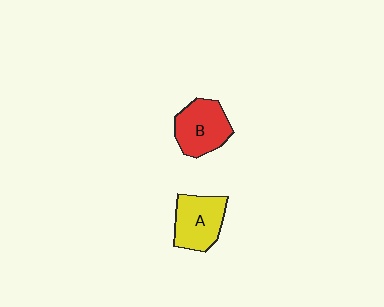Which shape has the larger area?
Shape B (red).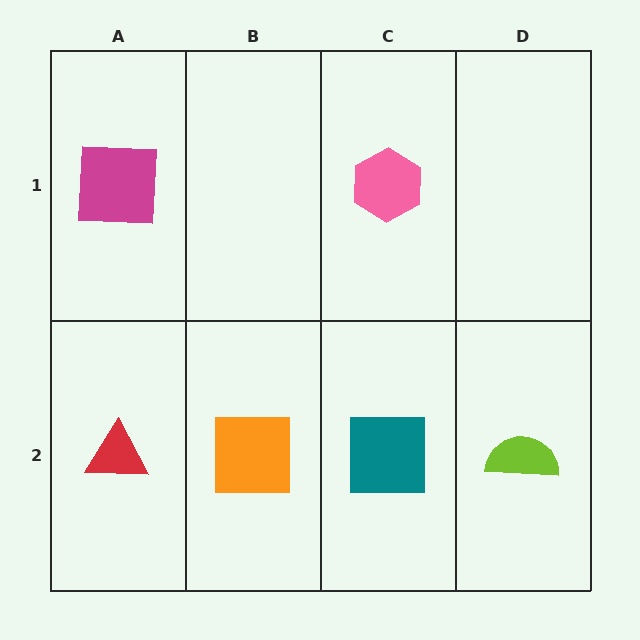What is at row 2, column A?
A red triangle.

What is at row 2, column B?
An orange square.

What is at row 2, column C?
A teal square.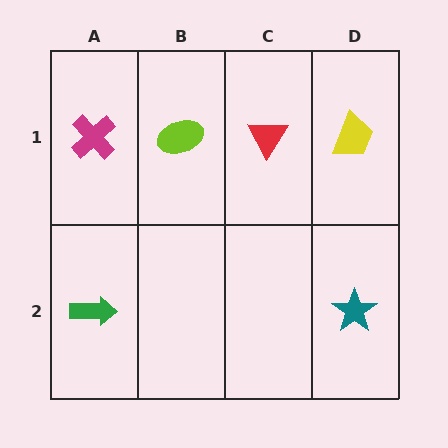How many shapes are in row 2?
2 shapes.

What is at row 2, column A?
A green arrow.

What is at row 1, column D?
A yellow trapezoid.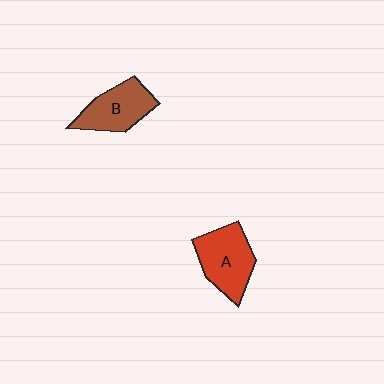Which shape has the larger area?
Shape A (red).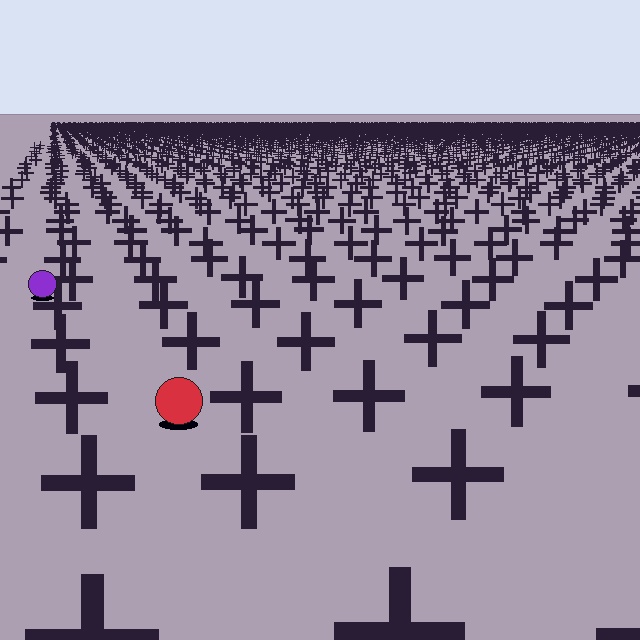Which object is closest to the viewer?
The red circle is closest. The texture marks near it are larger and more spread out.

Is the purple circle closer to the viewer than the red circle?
No. The red circle is closer — you can tell from the texture gradient: the ground texture is coarser near it.